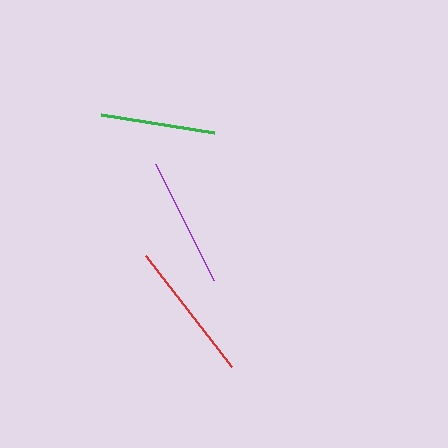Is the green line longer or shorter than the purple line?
The purple line is longer than the green line.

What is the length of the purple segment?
The purple segment is approximately 130 pixels long.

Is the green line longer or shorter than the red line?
The red line is longer than the green line.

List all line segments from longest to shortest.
From longest to shortest: red, purple, green.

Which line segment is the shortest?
The green line is the shortest at approximately 114 pixels.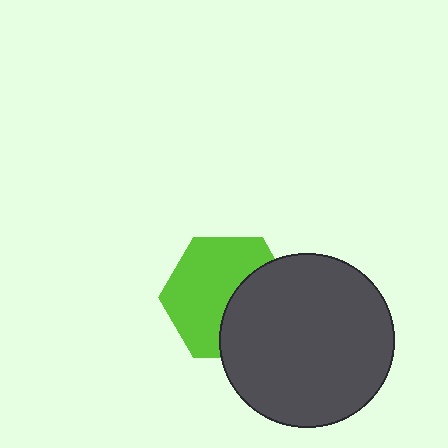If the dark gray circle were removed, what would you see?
You would see the complete lime hexagon.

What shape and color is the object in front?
The object in front is a dark gray circle.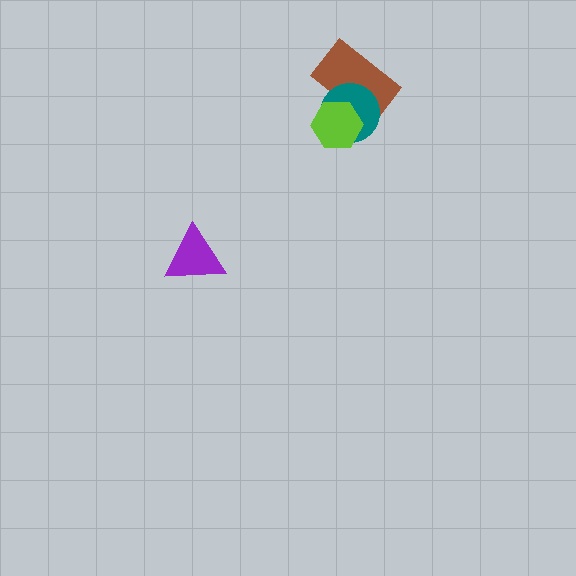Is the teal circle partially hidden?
Yes, it is partially covered by another shape.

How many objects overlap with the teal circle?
2 objects overlap with the teal circle.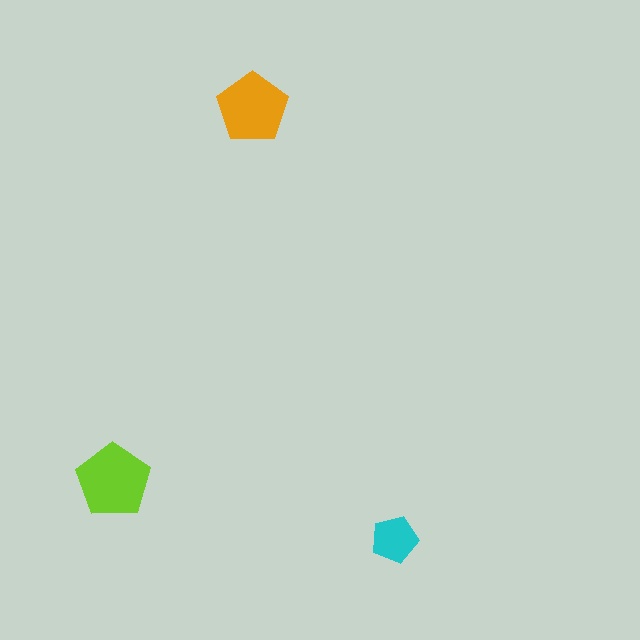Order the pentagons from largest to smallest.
the lime one, the orange one, the cyan one.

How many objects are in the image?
There are 3 objects in the image.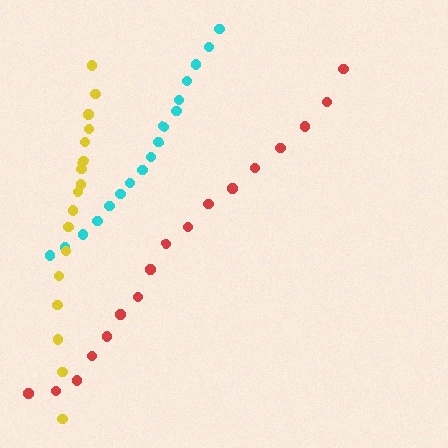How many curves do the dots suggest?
There are 3 distinct paths.